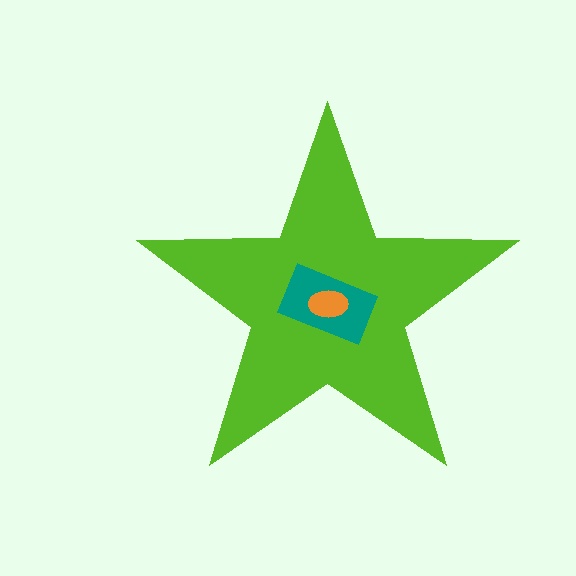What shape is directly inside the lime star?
The teal rectangle.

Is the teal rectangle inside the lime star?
Yes.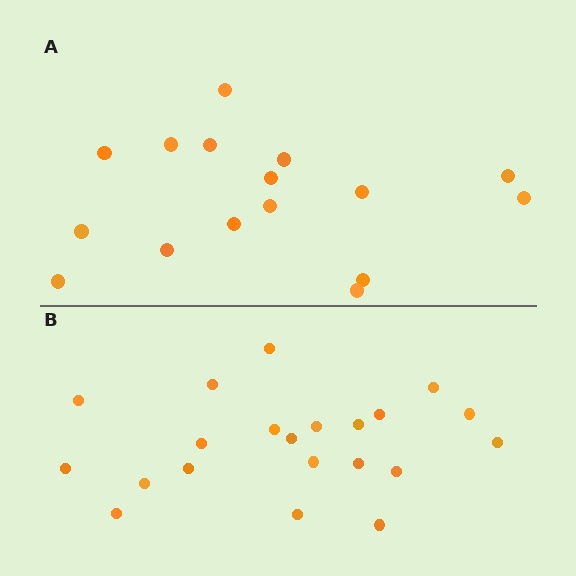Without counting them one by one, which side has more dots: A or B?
Region B (the bottom region) has more dots.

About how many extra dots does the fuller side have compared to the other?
Region B has about 5 more dots than region A.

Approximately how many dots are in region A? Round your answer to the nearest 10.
About 20 dots. (The exact count is 16, which rounds to 20.)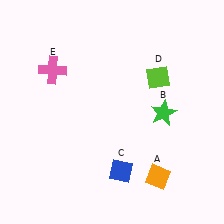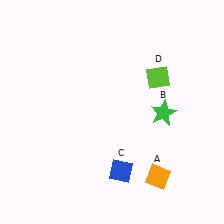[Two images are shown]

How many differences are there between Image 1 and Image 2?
There is 1 difference between the two images.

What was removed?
The pink cross (E) was removed in Image 2.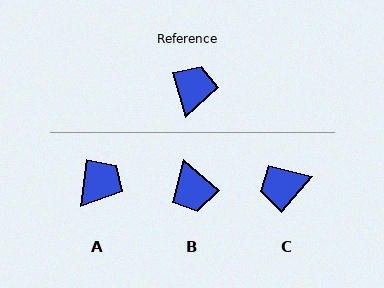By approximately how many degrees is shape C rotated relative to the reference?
Approximately 123 degrees counter-clockwise.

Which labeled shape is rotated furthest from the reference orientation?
B, about 148 degrees away.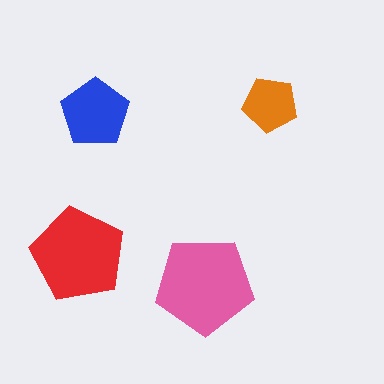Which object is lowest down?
The pink pentagon is bottommost.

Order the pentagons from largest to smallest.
the pink one, the red one, the blue one, the orange one.